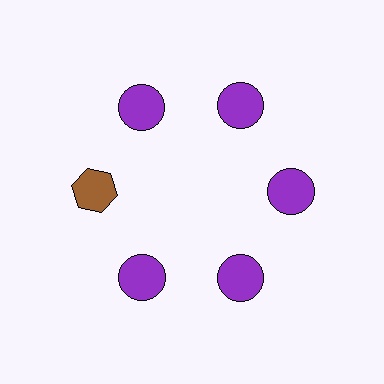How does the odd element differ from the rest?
It differs in both color (brown instead of purple) and shape (hexagon instead of circle).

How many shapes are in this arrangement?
There are 6 shapes arranged in a ring pattern.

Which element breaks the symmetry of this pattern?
The brown hexagon at roughly the 9 o'clock position breaks the symmetry. All other shapes are purple circles.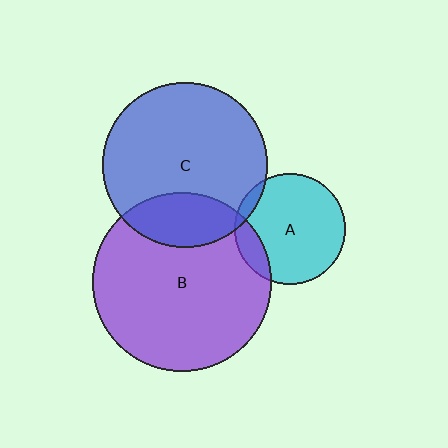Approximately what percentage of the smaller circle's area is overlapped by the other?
Approximately 25%.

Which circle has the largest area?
Circle B (purple).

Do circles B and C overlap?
Yes.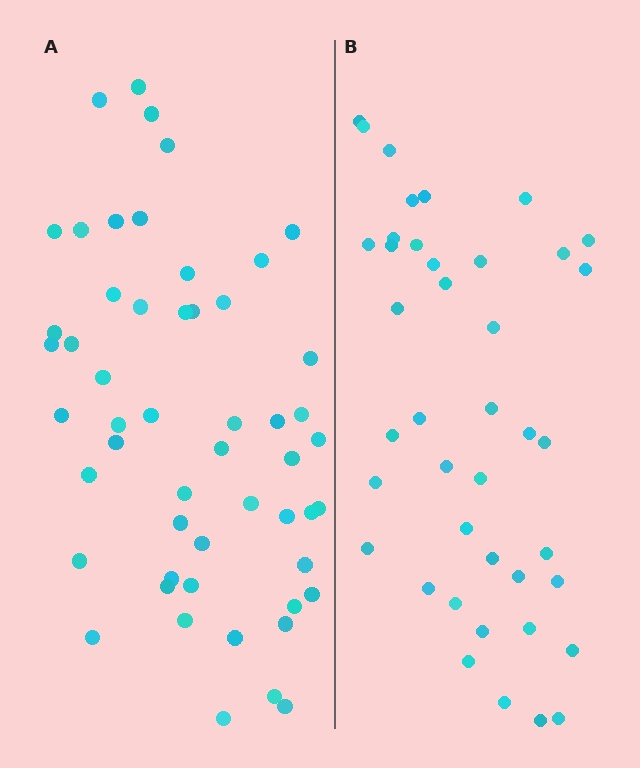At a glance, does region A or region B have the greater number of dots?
Region A (the left region) has more dots.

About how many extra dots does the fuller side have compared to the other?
Region A has roughly 12 or so more dots than region B.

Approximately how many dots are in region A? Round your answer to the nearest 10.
About 50 dots. (The exact count is 53, which rounds to 50.)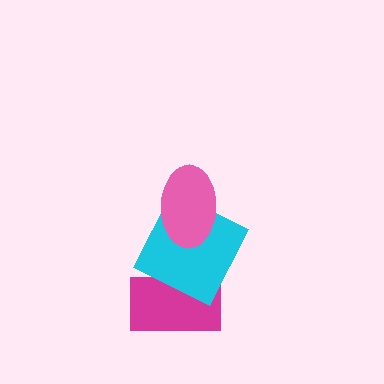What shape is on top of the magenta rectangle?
The cyan square is on top of the magenta rectangle.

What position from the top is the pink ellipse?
The pink ellipse is 1st from the top.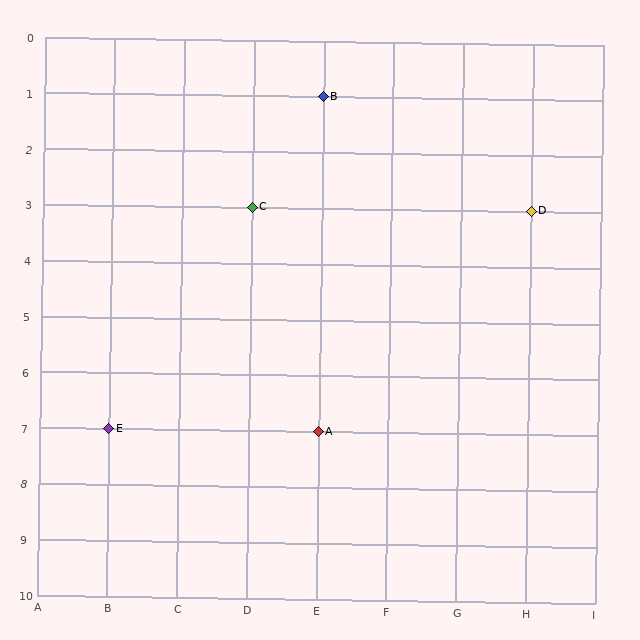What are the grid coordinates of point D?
Point D is at grid coordinates (H, 3).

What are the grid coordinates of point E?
Point E is at grid coordinates (B, 7).